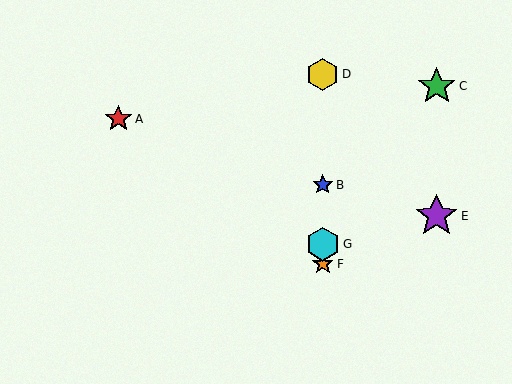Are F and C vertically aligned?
No, F is at x≈323 and C is at x≈437.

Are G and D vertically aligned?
Yes, both are at x≈323.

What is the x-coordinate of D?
Object D is at x≈323.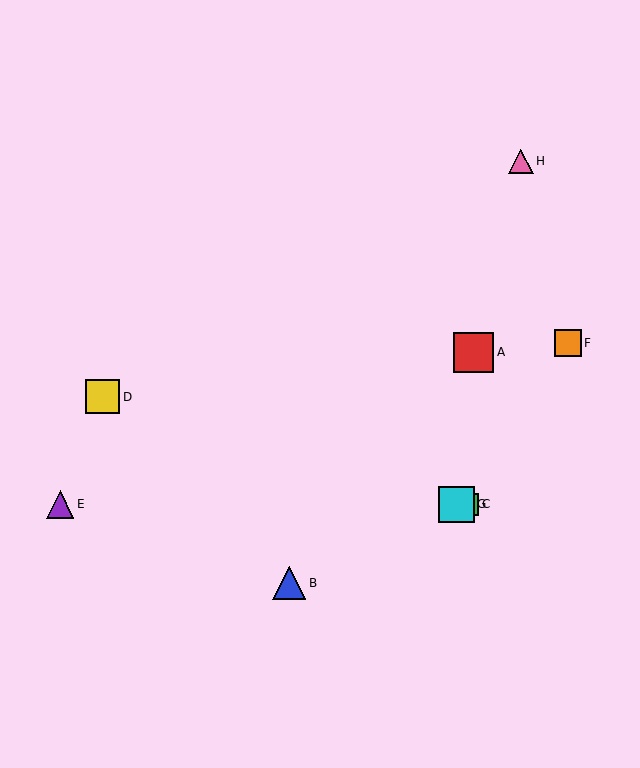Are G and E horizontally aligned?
Yes, both are at y≈504.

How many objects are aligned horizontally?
3 objects (C, E, G) are aligned horizontally.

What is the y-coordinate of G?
Object G is at y≈504.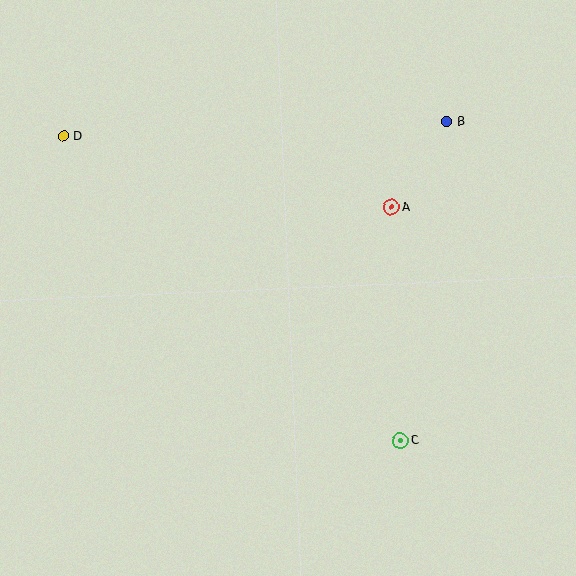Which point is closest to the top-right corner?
Point B is closest to the top-right corner.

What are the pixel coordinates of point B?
Point B is at (447, 122).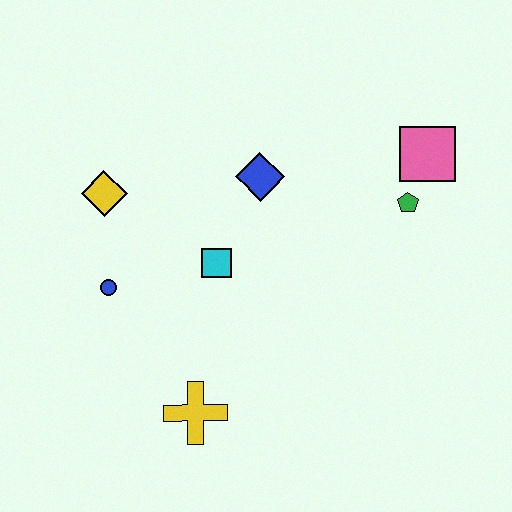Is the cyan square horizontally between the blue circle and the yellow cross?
No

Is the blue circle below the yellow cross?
No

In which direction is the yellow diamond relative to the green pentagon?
The yellow diamond is to the left of the green pentagon.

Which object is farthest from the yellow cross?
The pink square is farthest from the yellow cross.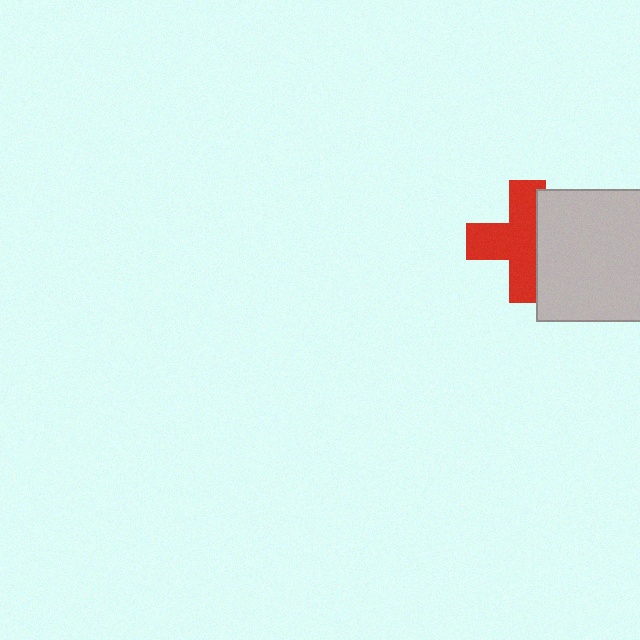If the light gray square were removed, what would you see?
You would see the complete red cross.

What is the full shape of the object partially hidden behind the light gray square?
The partially hidden object is a red cross.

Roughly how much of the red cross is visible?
About half of it is visible (roughly 64%).